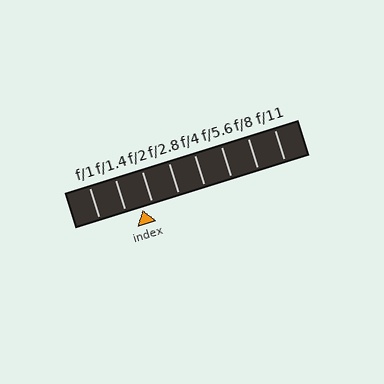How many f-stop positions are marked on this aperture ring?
There are 8 f-stop positions marked.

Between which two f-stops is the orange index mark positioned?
The index mark is between f/1.4 and f/2.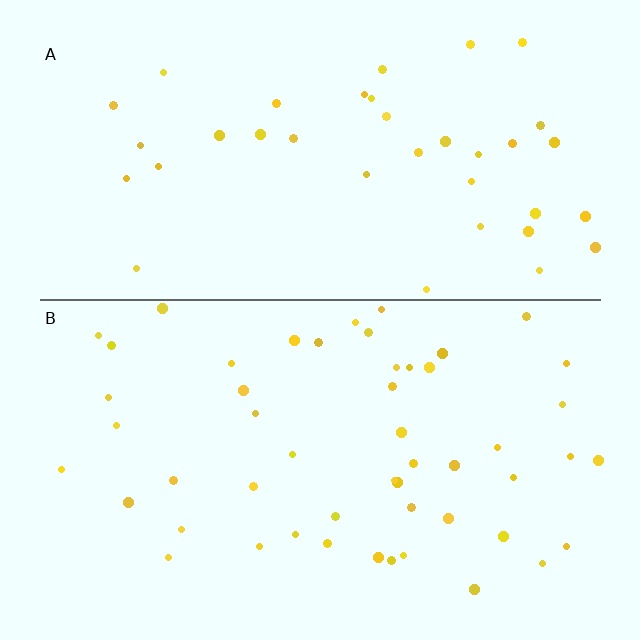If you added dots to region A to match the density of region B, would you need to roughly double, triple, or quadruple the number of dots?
Approximately double.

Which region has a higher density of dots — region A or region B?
B (the bottom).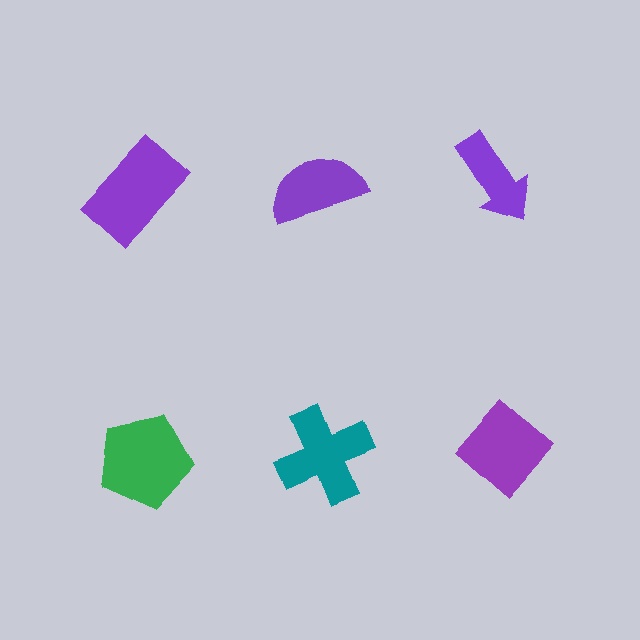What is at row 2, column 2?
A teal cross.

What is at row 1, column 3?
A purple arrow.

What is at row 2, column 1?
A green pentagon.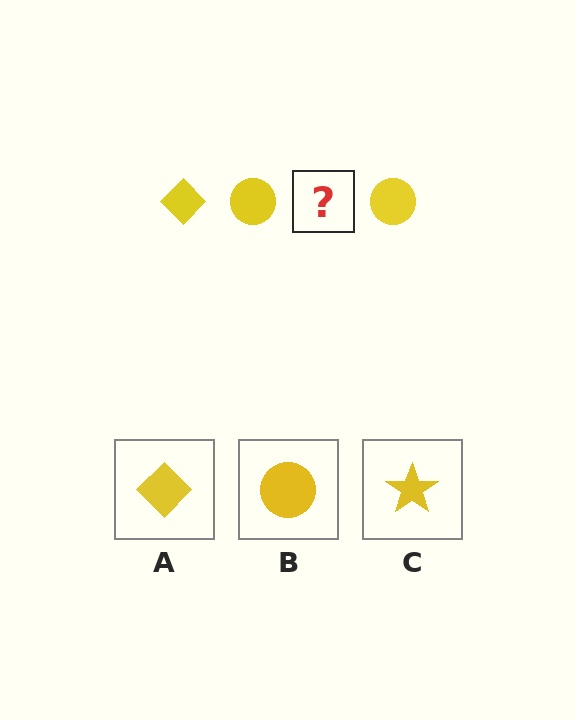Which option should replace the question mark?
Option A.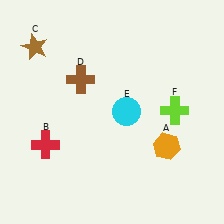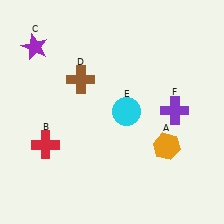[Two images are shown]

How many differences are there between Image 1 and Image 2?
There are 2 differences between the two images.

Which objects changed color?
C changed from brown to purple. F changed from lime to purple.